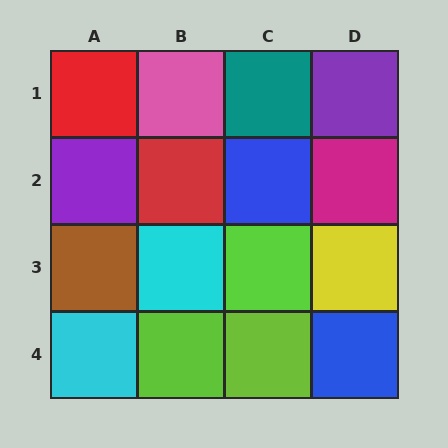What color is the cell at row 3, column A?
Brown.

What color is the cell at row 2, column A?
Purple.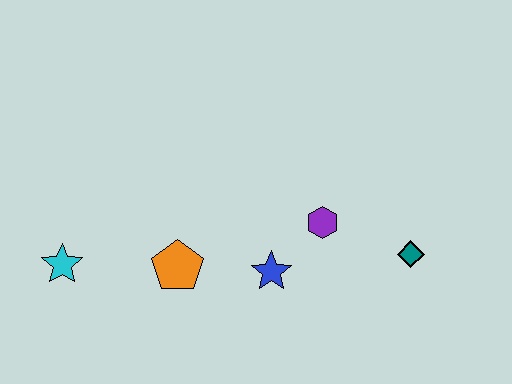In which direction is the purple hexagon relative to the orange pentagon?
The purple hexagon is to the right of the orange pentagon.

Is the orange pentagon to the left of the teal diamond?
Yes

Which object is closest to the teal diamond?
The purple hexagon is closest to the teal diamond.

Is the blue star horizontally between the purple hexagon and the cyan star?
Yes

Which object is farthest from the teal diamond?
The cyan star is farthest from the teal diamond.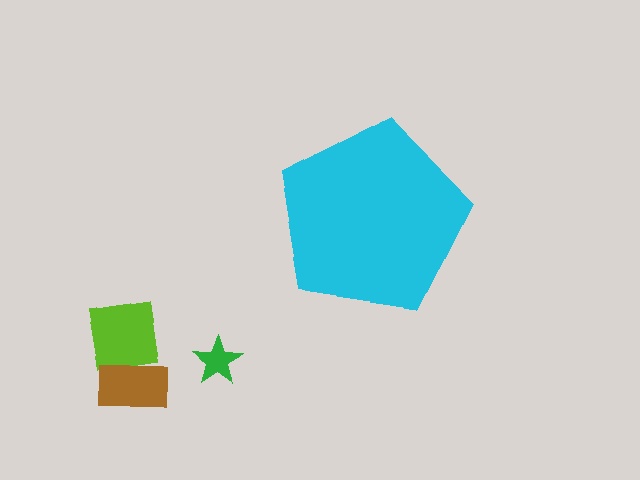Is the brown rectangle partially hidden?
No, the brown rectangle is fully visible.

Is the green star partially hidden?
No, the green star is fully visible.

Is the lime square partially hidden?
No, the lime square is fully visible.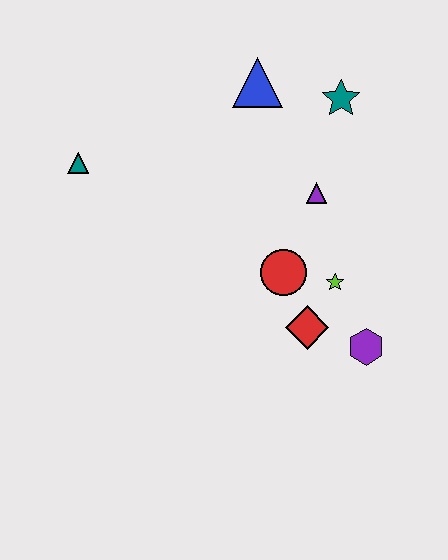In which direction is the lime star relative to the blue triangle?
The lime star is below the blue triangle.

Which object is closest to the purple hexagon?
The red diamond is closest to the purple hexagon.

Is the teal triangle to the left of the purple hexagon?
Yes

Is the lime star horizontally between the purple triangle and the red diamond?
No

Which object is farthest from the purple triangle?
The teal triangle is farthest from the purple triangle.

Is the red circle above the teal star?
No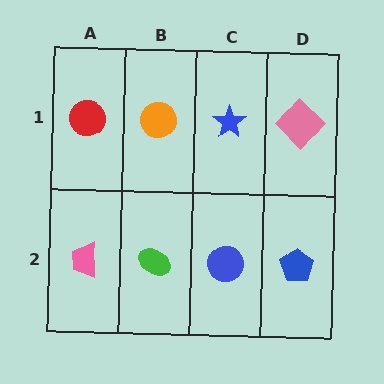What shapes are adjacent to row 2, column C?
A blue star (row 1, column C), a green ellipse (row 2, column B), a blue pentagon (row 2, column D).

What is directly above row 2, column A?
A red circle.